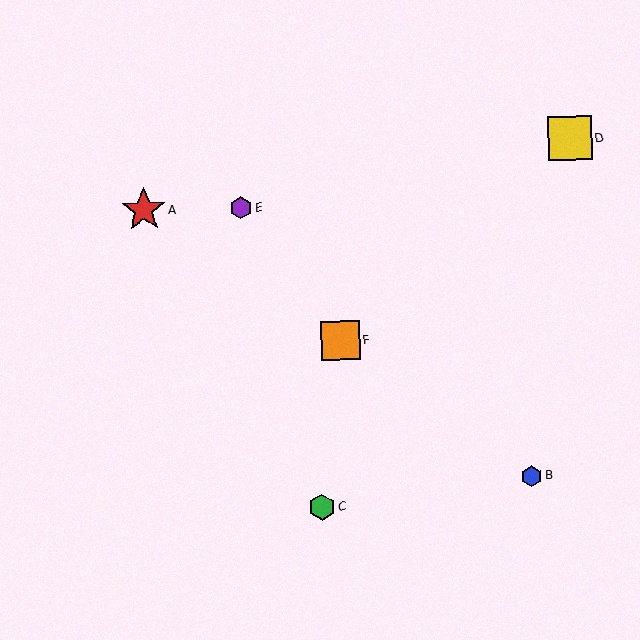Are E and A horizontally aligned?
Yes, both are at y≈208.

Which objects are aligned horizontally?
Objects A, E are aligned horizontally.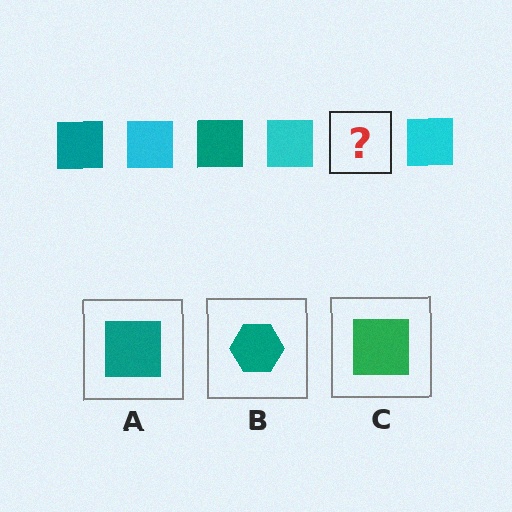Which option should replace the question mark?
Option A.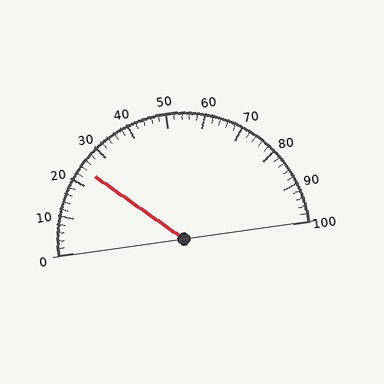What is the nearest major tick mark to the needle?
The nearest major tick mark is 20.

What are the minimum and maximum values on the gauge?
The gauge ranges from 0 to 100.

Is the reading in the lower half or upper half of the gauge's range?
The reading is in the lower half of the range (0 to 100).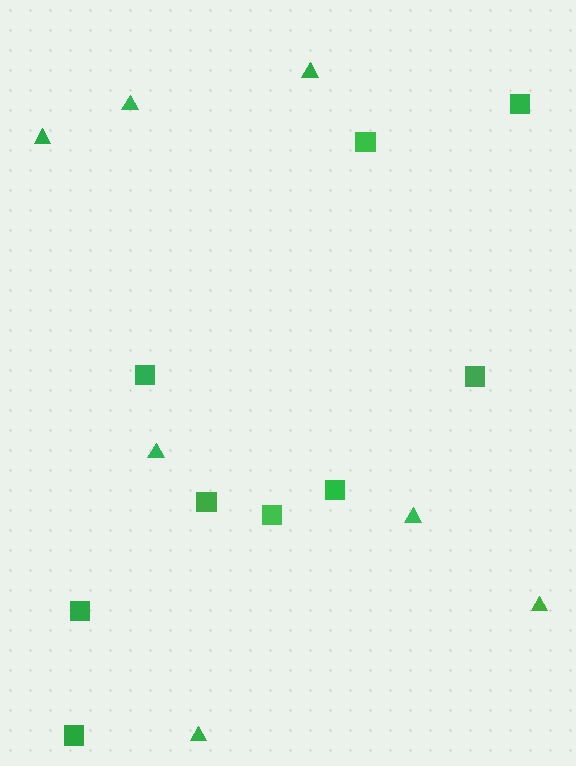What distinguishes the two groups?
There are 2 groups: one group of triangles (7) and one group of squares (9).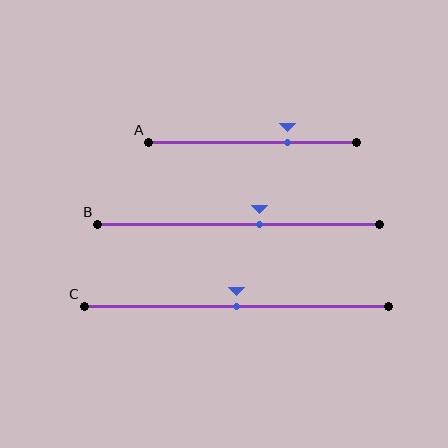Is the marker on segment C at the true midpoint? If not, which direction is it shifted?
Yes, the marker on segment C is at the true midpoint.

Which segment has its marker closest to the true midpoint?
Segment C has its marker closest to the true midpoint.